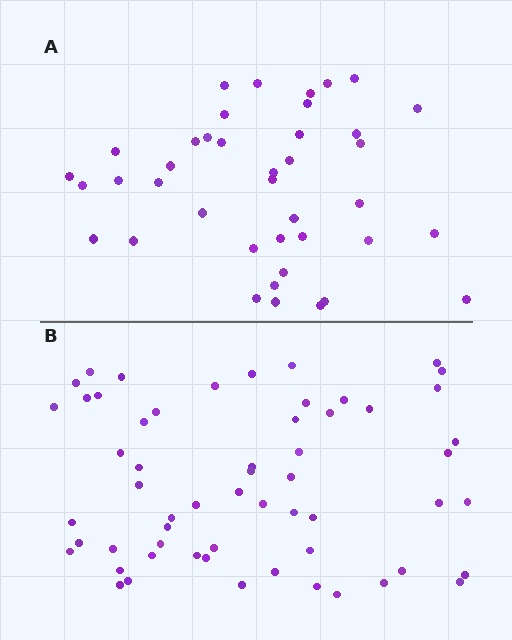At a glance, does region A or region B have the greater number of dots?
Region B (the bottom region) has more dots.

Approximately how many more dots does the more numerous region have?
Region B has approximately 20 more dots than region A.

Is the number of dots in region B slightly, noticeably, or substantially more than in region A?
Region B has substantially more. The ratio is roughly 1.4 to 1.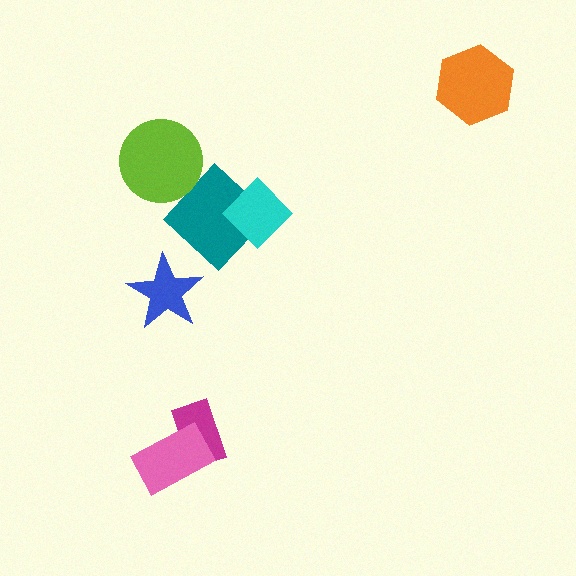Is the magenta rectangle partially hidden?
Yes, it is partially covered by another shape.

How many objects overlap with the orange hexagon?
0 objects overlap with the orange hexagon.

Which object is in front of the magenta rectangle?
The pink rectangle is in front of the magenta rectangle.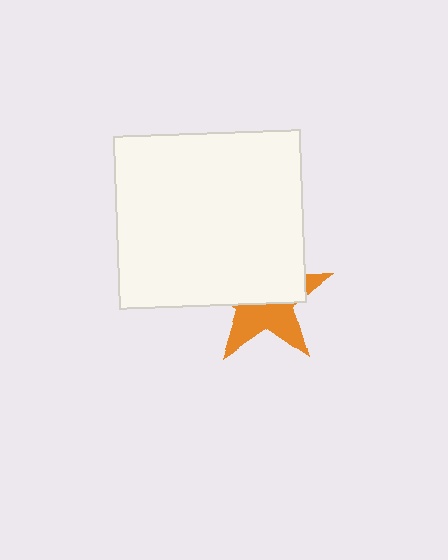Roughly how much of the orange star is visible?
A small part of it is visible (roughly 45%).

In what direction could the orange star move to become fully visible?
The orange star could move down. That would shift it out from behind the white rectangle entirely.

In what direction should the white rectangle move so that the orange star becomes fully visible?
The white rectangle should move up. That is the shortest direction to clear the overlap and leave the orange star fully visible.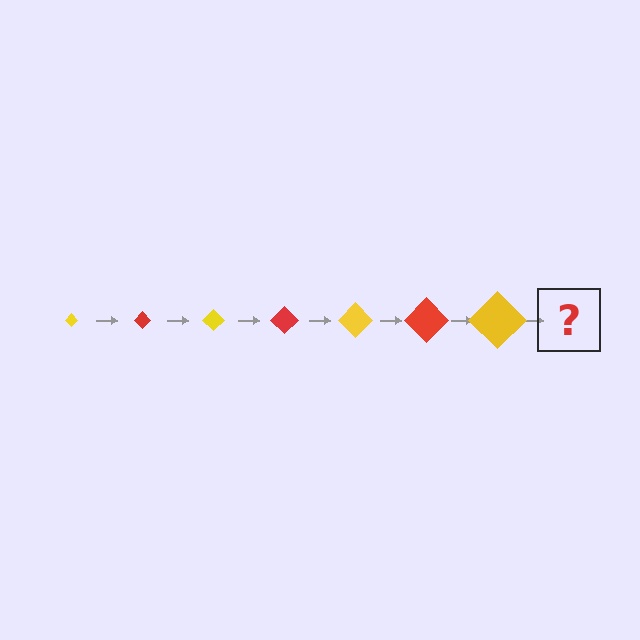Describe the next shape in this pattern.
It should be a red diamond, larger than the previous one.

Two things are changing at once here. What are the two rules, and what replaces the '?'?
The two rules are that the diamond grows larger each step and the color cycles through yellow and red. The '?' should be a red diamond, larger than the previous one.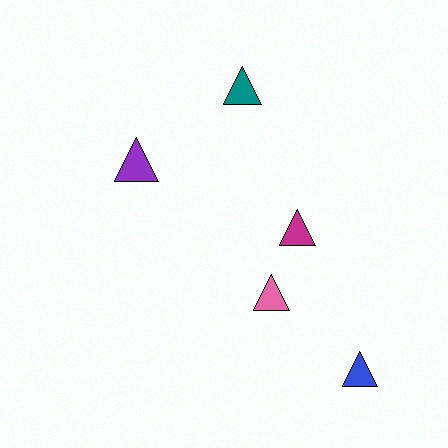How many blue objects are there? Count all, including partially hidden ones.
There is 1 blue object.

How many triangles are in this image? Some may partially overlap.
There are 5 triangles.